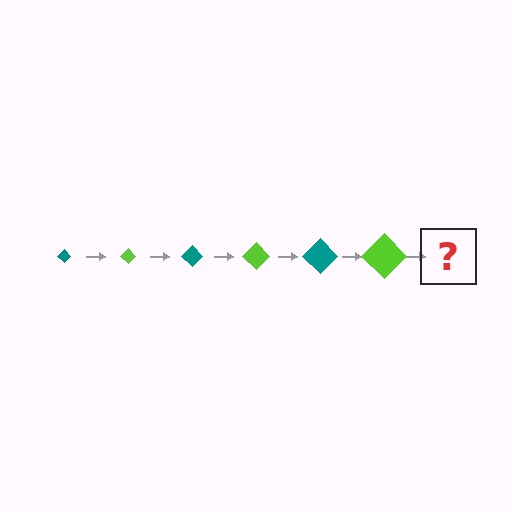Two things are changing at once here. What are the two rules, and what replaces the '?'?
The two rules are that the diamond grows larger each step and the color cycles through teal and lime. The '?' should be a teal diamond, larger than the previous one.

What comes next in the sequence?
The next element should be a teal diamond, larger than the previous one.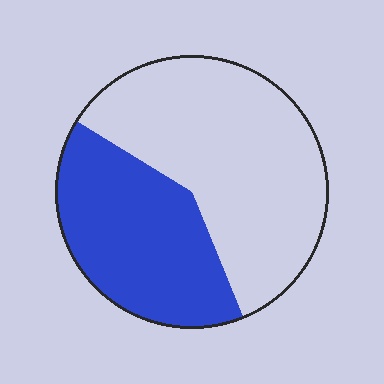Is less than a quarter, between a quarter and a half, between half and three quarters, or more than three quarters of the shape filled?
Between a quarter and a half.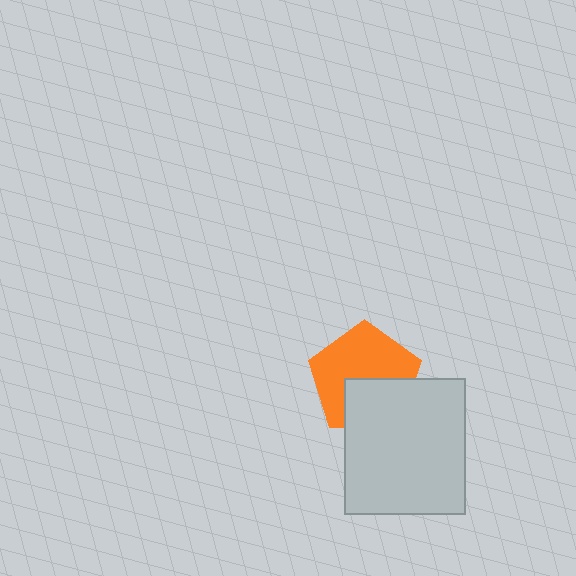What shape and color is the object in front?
The object in front is a light gray rectangle.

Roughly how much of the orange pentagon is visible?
About half of it is visible (roughly 62%).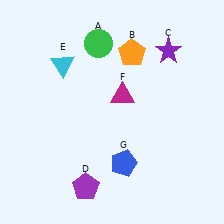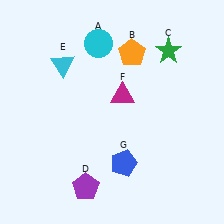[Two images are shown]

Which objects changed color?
A changed from green to cyan. C changed from purple to green.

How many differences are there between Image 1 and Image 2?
There are 2 differences between the two images.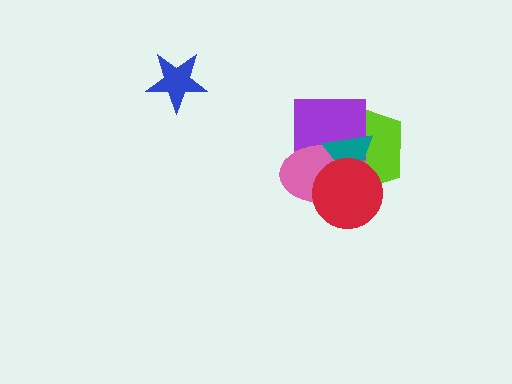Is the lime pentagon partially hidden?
Yes, it is partially covered by another shape.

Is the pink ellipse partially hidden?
Yes, it is partially covered by another shape.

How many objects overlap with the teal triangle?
4 objects overlap with the teal triangle.